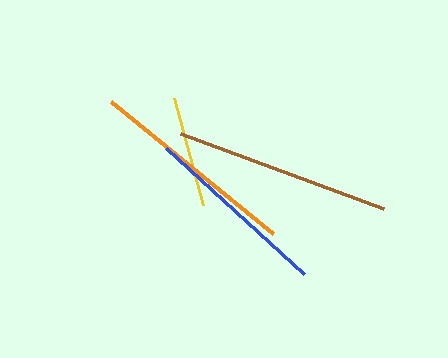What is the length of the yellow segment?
The yellow segment is approximately 111 pixels long.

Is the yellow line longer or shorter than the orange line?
The orange line is longer than the yellow line.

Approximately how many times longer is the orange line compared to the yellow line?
The orange line is approximately 1.9 times the length of the yellow line.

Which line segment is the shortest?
The yellow line is the shortest at approximately 111 pixels.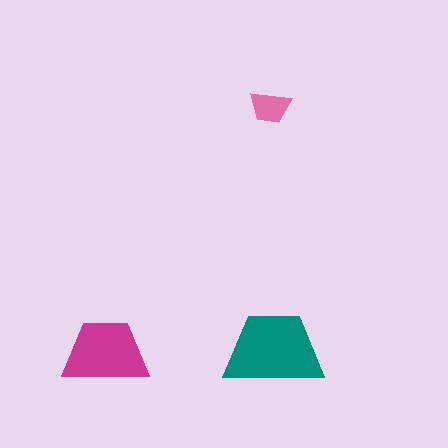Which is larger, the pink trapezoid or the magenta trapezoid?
The magenta one.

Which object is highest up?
The pink trapezoid is topmost.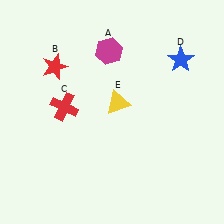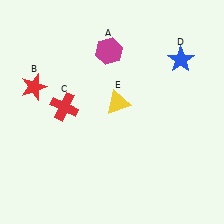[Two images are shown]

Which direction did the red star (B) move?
The red star (B) moved left.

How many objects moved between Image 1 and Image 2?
1 object moved between the two images.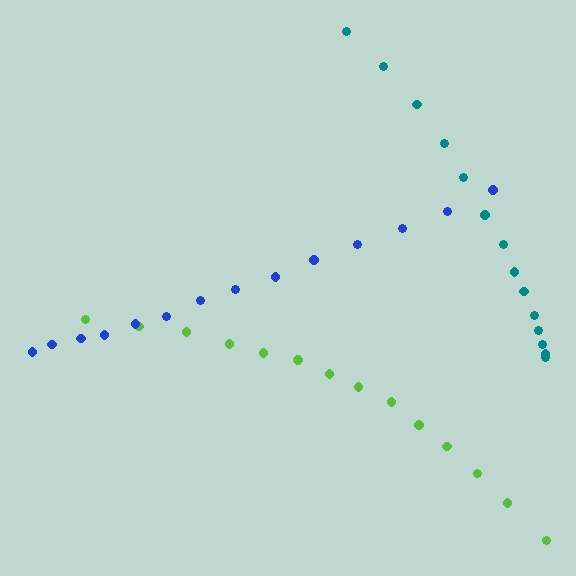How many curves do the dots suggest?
There are 3 distinct paths.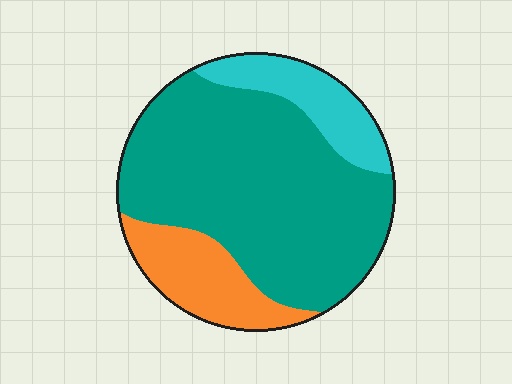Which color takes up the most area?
Teal, at roughly 70%.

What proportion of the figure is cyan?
Cyan takes up about one sixth (1/6) of the figure.